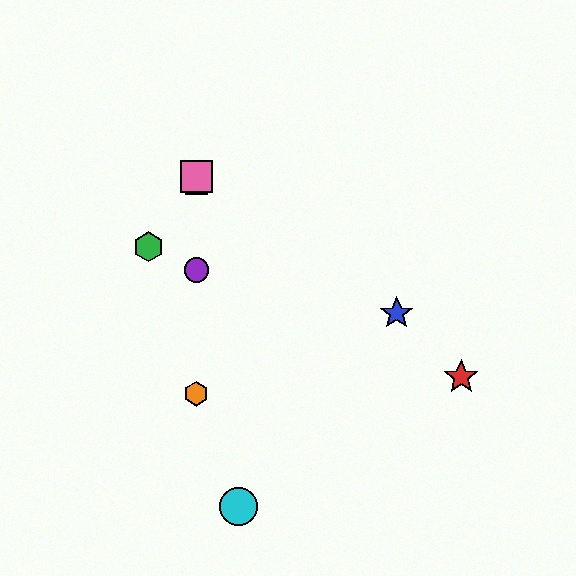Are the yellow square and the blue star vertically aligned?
No, the yellow square is at x≈196 and the blue star is at x≈397.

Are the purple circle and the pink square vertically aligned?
Yes, both are at x≈196.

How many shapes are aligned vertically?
4 shapes (the yellow square, the purple circle, the orange hexagon, the pink square) are aligned vertically.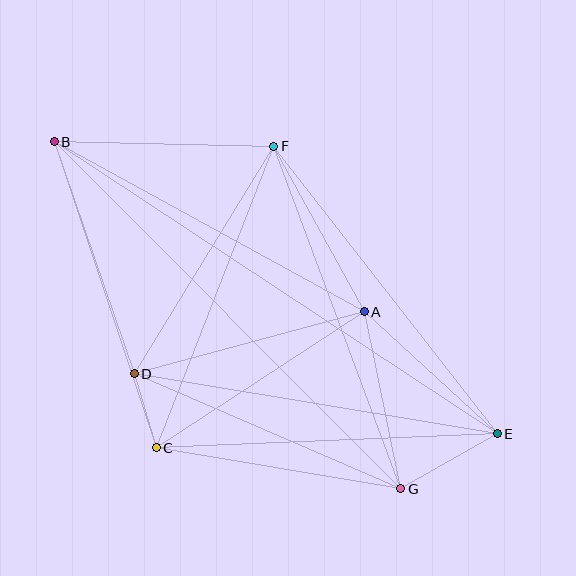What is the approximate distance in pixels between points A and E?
The distance between A and E is approximately 180 pixels.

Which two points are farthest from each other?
Points B and E are farthest from each other.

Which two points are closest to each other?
Points C and D are closest to each other.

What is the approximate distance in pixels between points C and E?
The distance between C and E is approximately 341 pixels.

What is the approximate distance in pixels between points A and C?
The distance between A and C is approximately 249 pixels.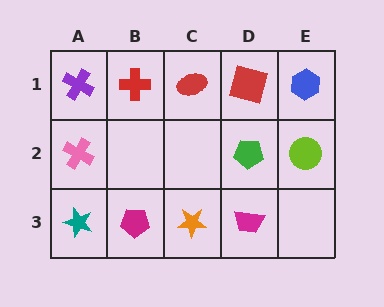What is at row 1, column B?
A red cross.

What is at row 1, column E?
A blue hexagon.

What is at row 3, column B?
A magenta pentagon.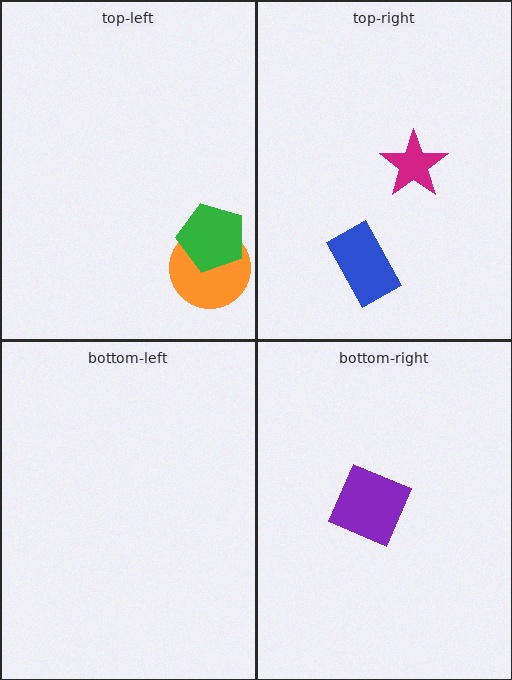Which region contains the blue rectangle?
The top-right region.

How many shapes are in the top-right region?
2.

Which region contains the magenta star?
The top-right region.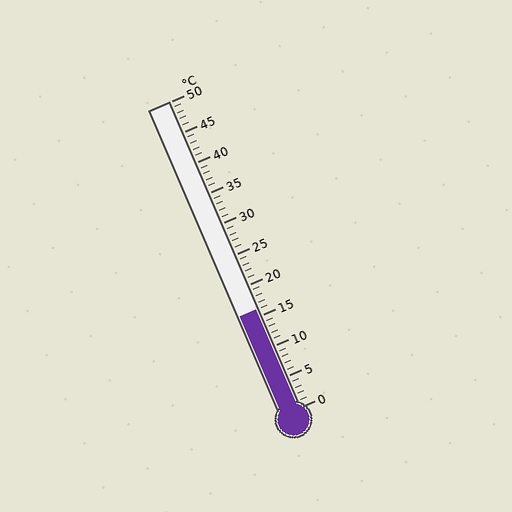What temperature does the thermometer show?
The thermometer shows approximately 16°C.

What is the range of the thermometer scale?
The thermometer scale ranges from 0°C to 50°C.